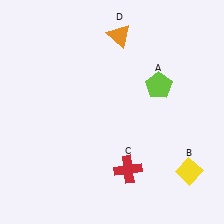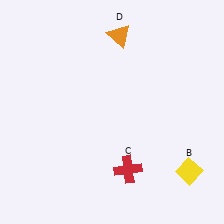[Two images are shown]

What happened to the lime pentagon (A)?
The lime pentagon (A) was removed in Image 2. It was in the top-right area of Image 1.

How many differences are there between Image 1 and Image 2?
There is 1 difference between the two images.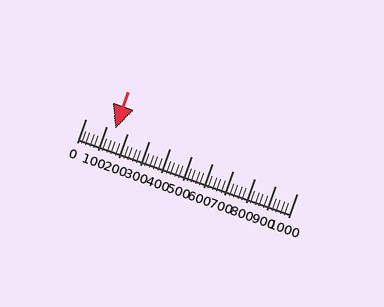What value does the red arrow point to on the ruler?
The red arrow points to approximately 140.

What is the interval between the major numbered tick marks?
The major tick marks are spaced 100 units apart.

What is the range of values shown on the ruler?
The ruler shows values from 0 to 1000.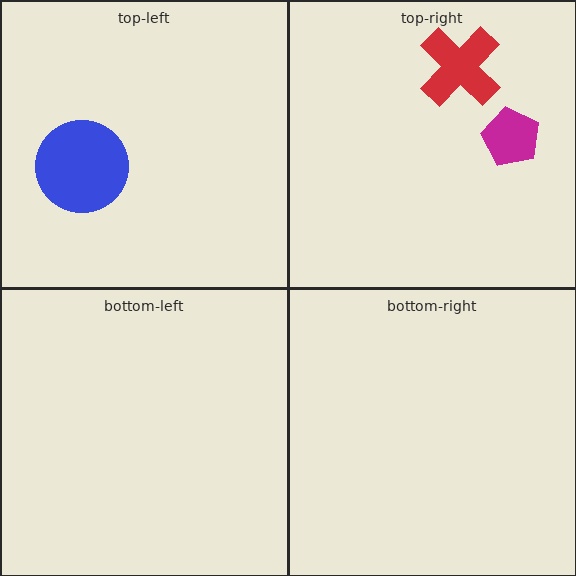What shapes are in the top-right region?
The magenta pentagon, the red cross.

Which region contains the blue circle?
The top-left region.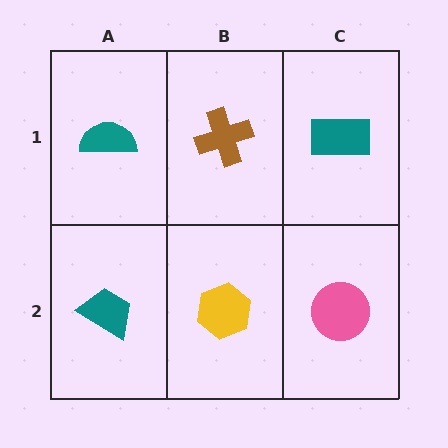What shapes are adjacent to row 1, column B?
A yellow hexagon (row 2, column B), a teal semicircle (row 1, column A), a teal rectangle (row 1, column C).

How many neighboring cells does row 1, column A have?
2.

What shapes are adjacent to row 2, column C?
A teal rectangle (row 1, column C), a yellow hexagon (row 2, column B).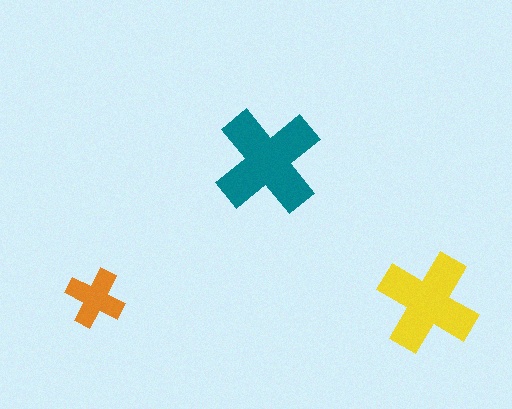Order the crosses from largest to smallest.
the teal one, the yellow one, the orange one.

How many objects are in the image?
There are 3 objects in the image.